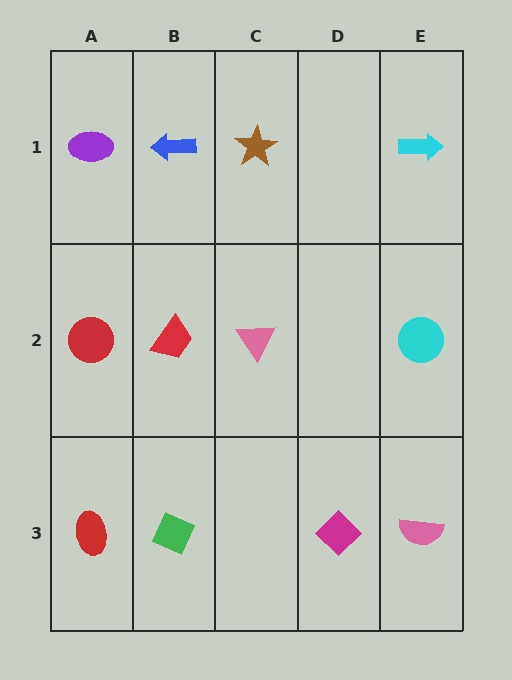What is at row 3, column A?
A red ellipse.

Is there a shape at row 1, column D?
No, that cell is empty.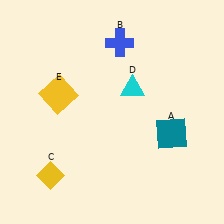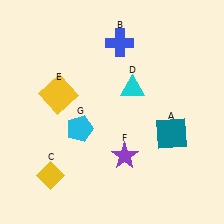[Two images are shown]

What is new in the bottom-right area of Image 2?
A purple star (F) was added in the bottom-right area of Image 2.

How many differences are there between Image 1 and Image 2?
There are 2 differences between the two images.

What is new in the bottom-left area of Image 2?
A cyan pentagon (G) was added in the bottom-left area of Image 2.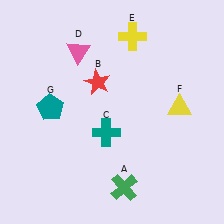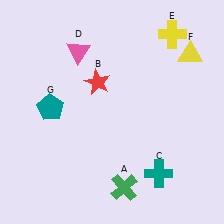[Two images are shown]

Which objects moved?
The objects that moved are: the teal cross (C), the yellow cross (E), the yellow triangle (F).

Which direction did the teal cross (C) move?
The teal cross (C) moved right.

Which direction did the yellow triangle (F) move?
The yellow triangle (F) moved up.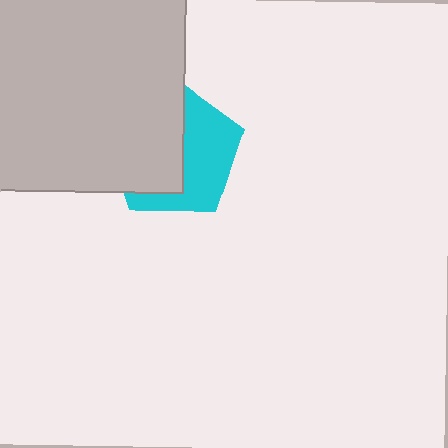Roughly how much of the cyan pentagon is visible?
About half of it is visible (roughly 46%).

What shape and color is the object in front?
The object in front is a light gray rectangle.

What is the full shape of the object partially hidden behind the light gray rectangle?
The partially hidden object is a cyan pentagon.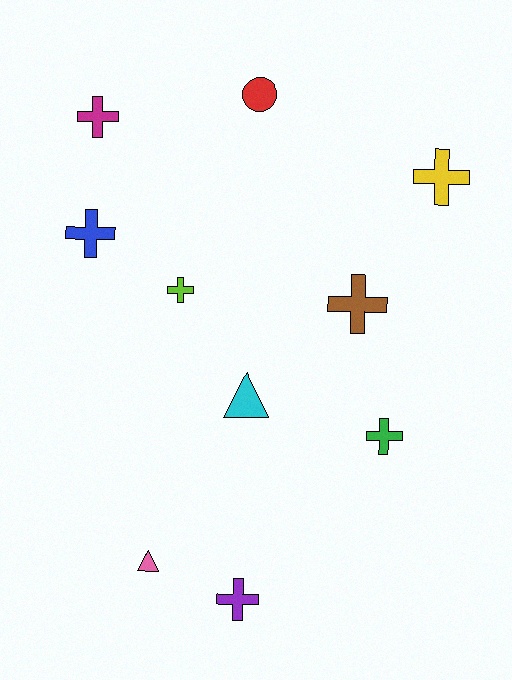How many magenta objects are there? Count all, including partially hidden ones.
There is 1 magenta object.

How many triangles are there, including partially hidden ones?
There are 2 triangles.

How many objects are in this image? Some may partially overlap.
There are 10 objects.